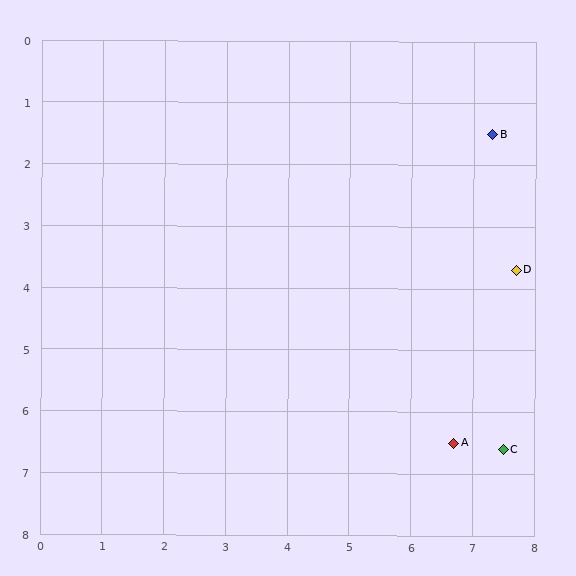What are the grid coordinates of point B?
Point B is at approximately (7.3, 1.5).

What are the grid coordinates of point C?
Point C is at approximately (7.5, 6.6).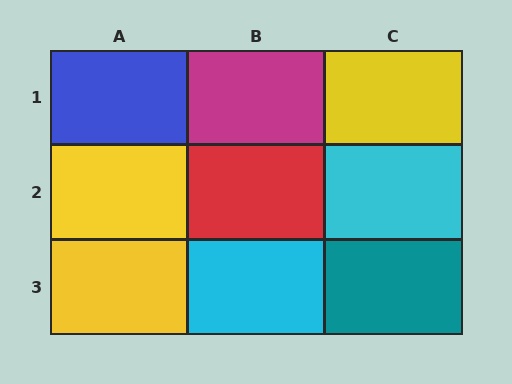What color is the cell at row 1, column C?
Yellow.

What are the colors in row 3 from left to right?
Yellow, cyan, teal.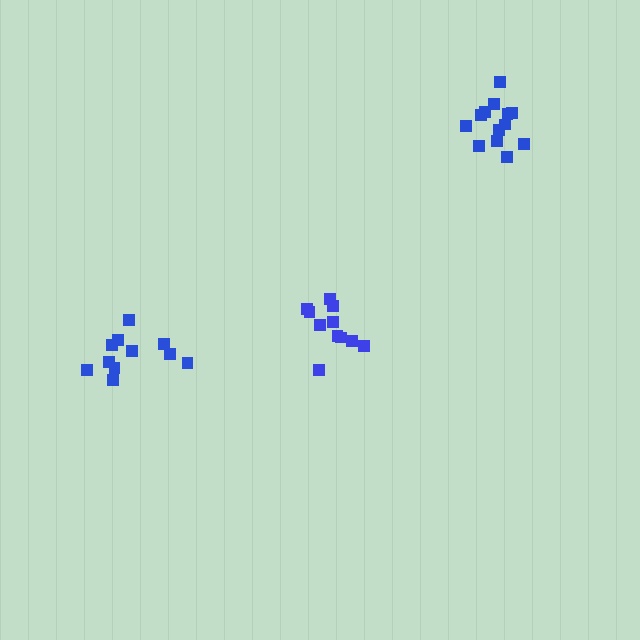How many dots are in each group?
Group 1: 11 dots, Group 2: 13 dots, Group 3: 11 dots (35 total).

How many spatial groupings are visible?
There are 3 spatial groupings.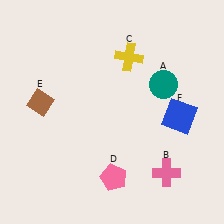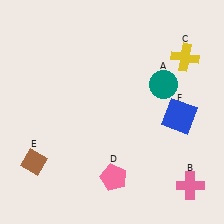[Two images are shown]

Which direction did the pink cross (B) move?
The pink cross (B) moved right.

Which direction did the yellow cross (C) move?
The yellow cross (C) moved right.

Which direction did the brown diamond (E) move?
The brown diamond (E) moved down.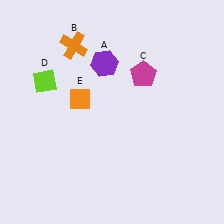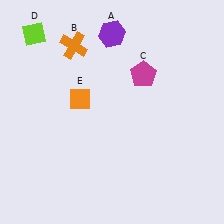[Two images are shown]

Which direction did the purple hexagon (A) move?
The purple hexagon (A) moved up.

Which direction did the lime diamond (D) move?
The lime diamond (D) moved up.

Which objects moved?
The objects that moved are: the purple hexagon (A), the lime diamond (D).